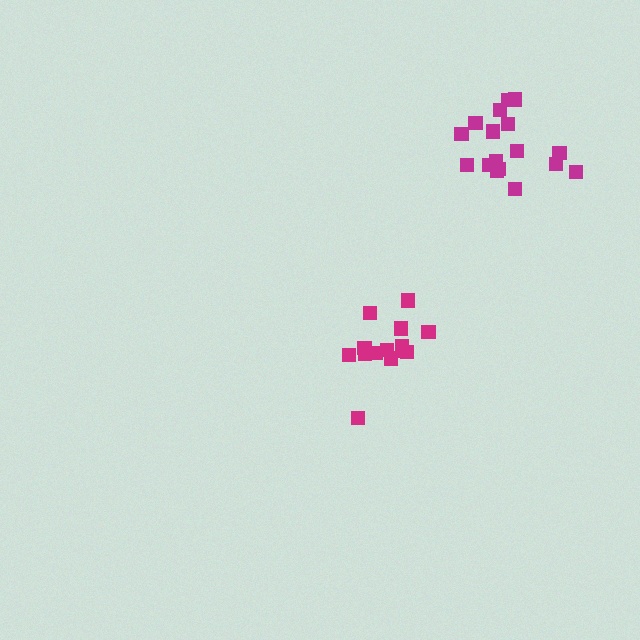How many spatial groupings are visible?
There are 2 spatial groupings.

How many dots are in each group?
Group 1: 15 dots, Group 2: 17 dots (32 total).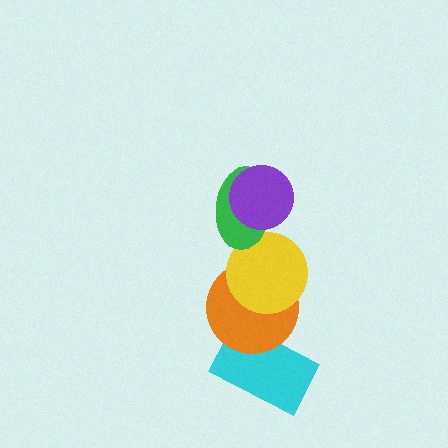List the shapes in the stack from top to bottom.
From top to bottom: the purple circle, the green ellipse, the yellow circle, the orange circle, the cyan rectangle.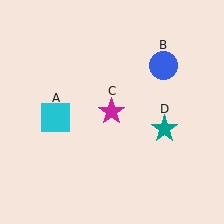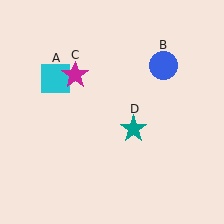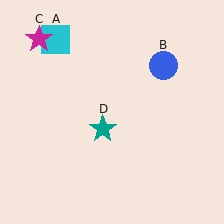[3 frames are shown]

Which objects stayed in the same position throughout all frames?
Blue circle (object B) remained stationary.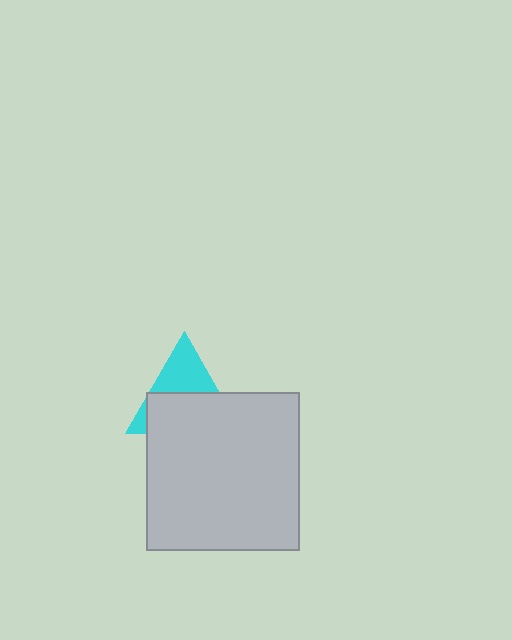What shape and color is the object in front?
The object in front is a light gray rectangle.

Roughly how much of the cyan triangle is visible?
A small part of it is visible (roughly 41%).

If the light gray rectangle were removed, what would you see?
You would see the complete cyan triangle.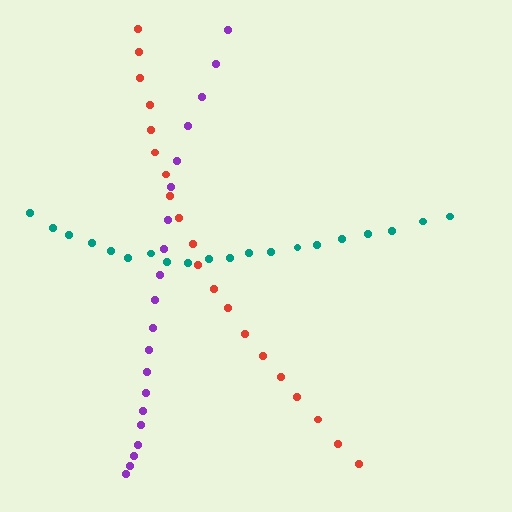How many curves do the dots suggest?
There are 3 distinct paths.